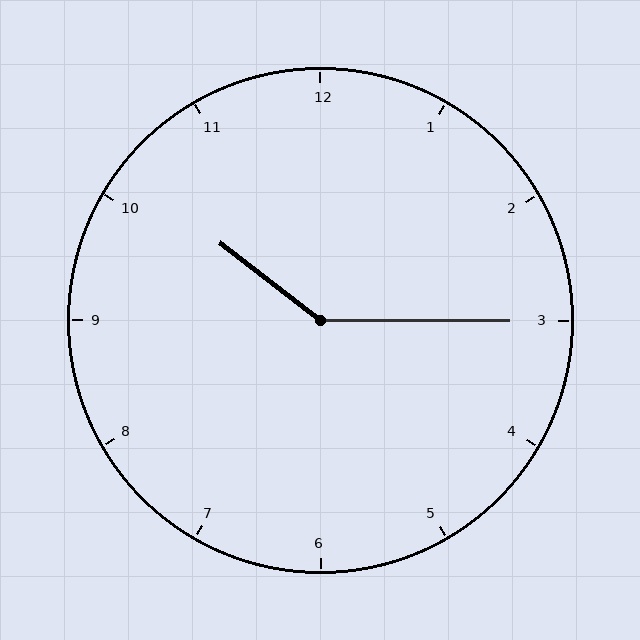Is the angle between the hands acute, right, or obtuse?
It is obtuse.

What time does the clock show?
10:15.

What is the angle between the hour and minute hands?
Approximately 142 degrees.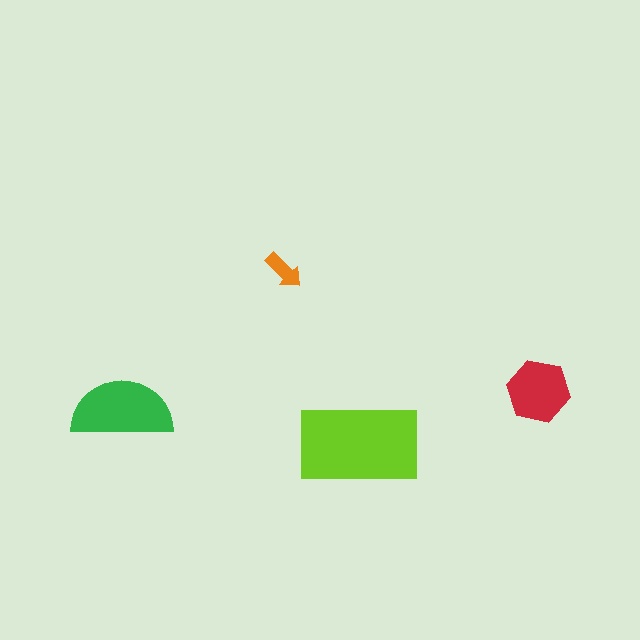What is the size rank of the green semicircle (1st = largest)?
2nd.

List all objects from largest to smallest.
The lime rectangle, the green semicircle, the red hexagon, the orange arrow.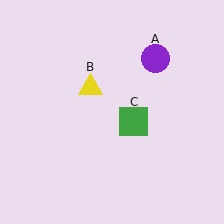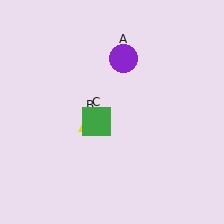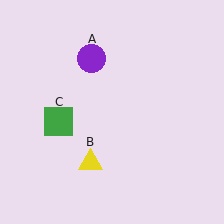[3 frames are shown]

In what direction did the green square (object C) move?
The green square (object C) moved left.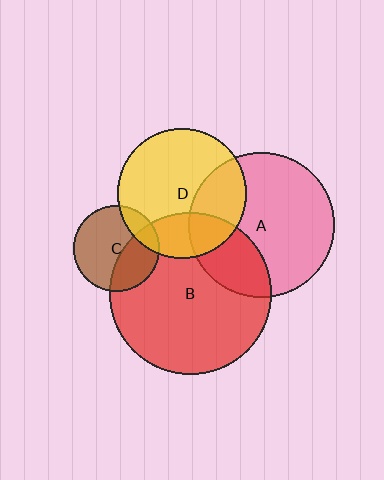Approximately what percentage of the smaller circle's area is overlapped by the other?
Approximately 30%.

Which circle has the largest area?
Circle B (red).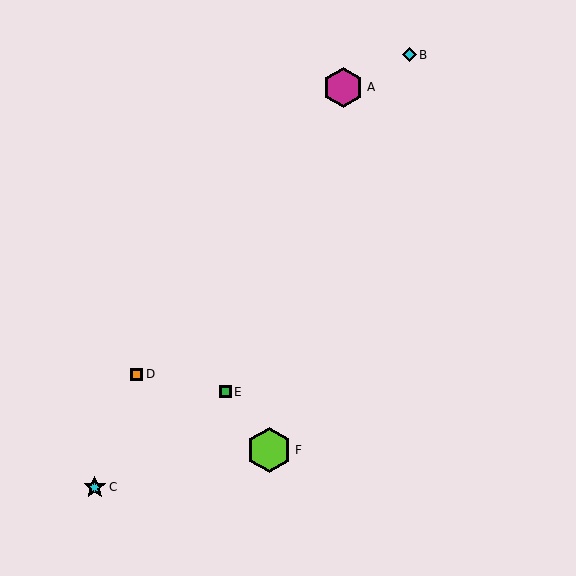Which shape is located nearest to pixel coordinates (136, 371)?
The orange square (labeled D) at (137, 374) is nearest to that location.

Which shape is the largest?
The lime hexagon (labeled F) is the largest.